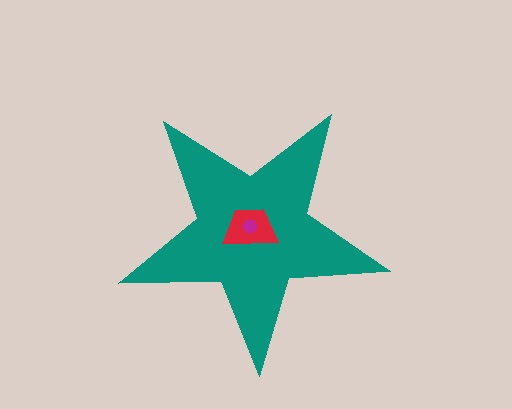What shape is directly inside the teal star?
The red trapezoid.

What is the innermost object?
The magenta hexagon.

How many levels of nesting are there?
3.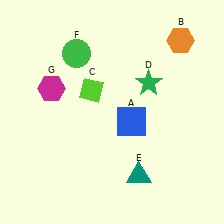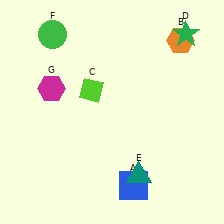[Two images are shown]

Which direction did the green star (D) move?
The green star (D) moved up.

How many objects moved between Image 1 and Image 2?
3 objects moved between the two images.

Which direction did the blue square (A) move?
The blue square (A) moved down.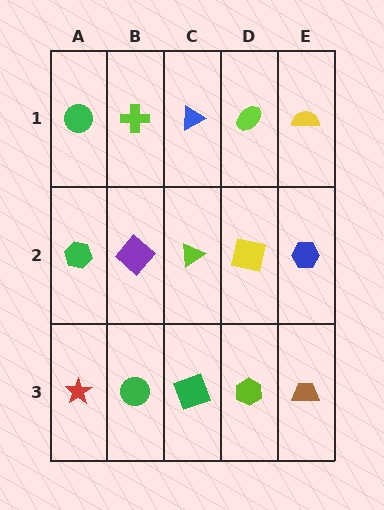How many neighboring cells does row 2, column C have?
4.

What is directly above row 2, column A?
A green circle.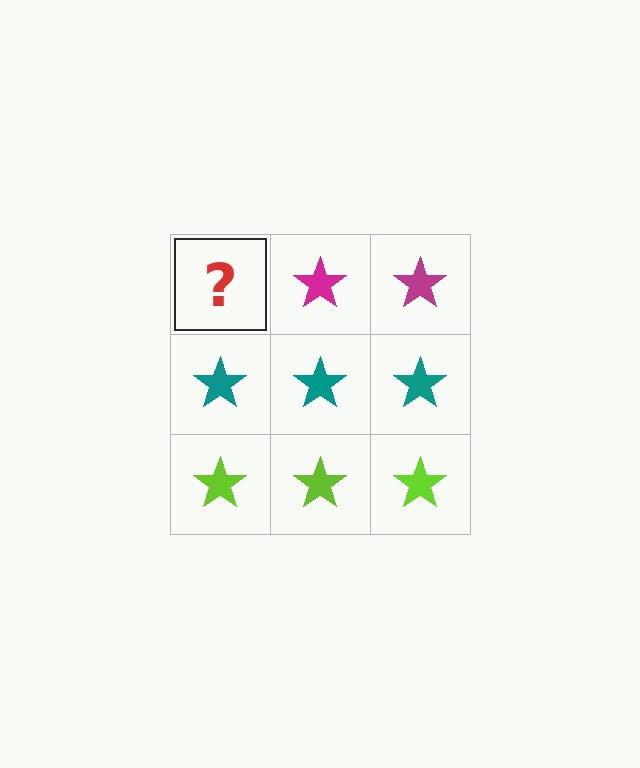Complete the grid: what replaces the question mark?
The question mark should be replaced with a magenta star.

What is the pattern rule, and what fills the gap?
The rule is that each row has a consistent color. The gap should be filled with a magenta star.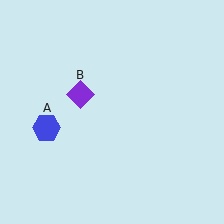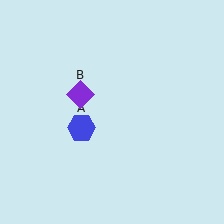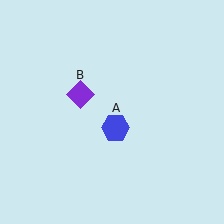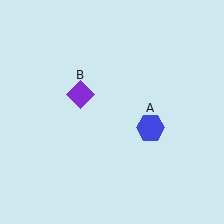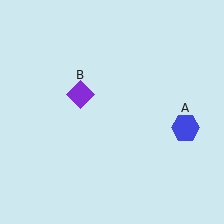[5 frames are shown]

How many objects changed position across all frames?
1 object changed position: blue hexagon (object A).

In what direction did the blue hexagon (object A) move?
The blue hexagon (object A) moved right.